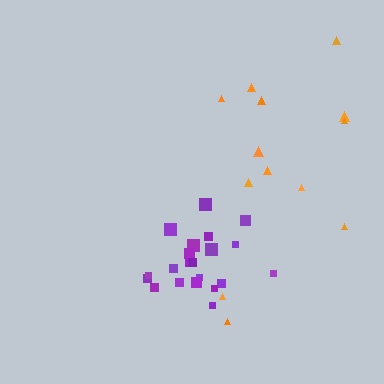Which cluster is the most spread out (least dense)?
Orange.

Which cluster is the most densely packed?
Purple.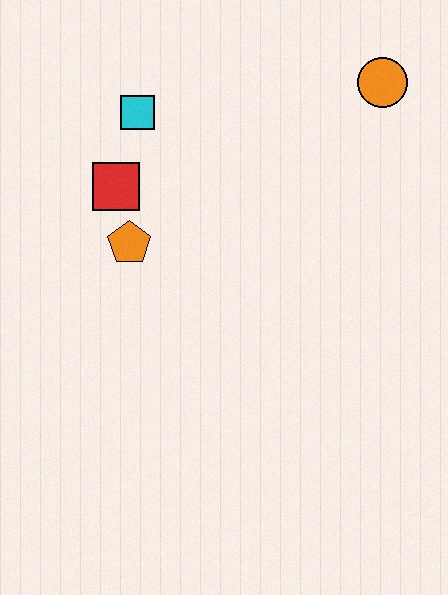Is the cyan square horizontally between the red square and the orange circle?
Yes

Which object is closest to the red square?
The orange pentagon is closest to the red square.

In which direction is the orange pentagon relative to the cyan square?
The orange pentagon is below the cyan square.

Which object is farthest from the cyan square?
The orange circle is farthest from the cyan square.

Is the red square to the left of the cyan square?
Yes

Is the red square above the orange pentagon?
Yes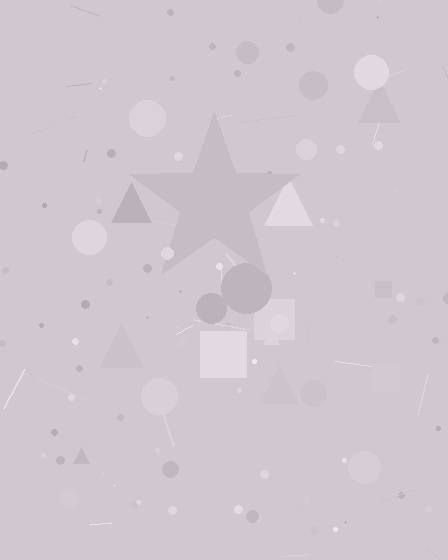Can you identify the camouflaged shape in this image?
The camouflaged shape is a star.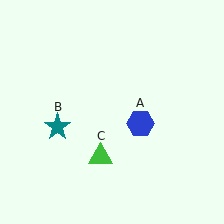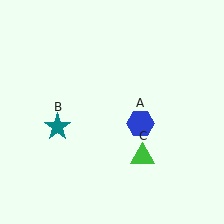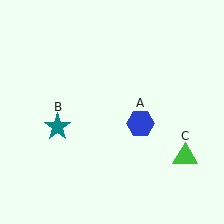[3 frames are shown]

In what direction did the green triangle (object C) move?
The green triangle (object C) moved right.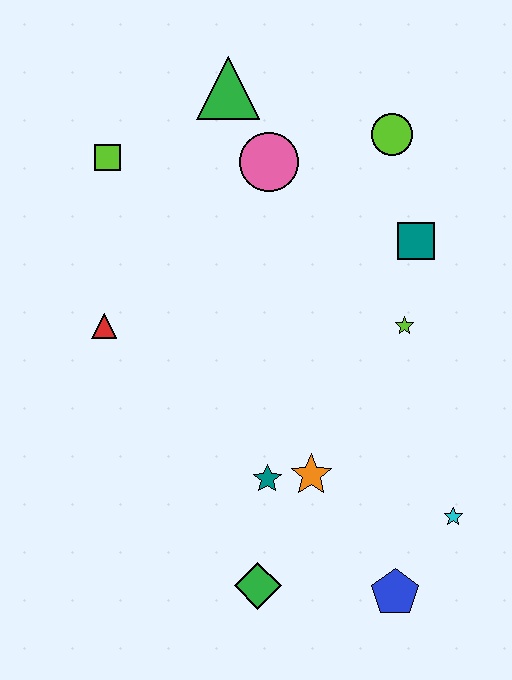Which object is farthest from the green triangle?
The blue pentagon is farthest from the green triangle.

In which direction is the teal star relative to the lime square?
The teal star is below the lime square.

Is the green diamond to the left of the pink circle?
Yes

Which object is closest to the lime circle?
The teal square is closest to the lime circle.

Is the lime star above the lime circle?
No